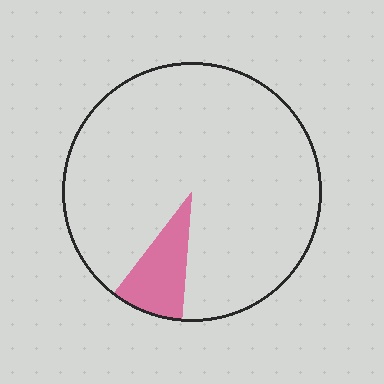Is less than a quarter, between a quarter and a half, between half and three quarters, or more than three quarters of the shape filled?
Less than a quarter.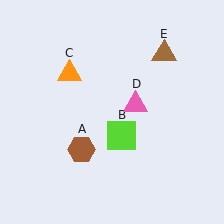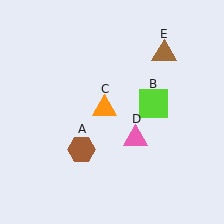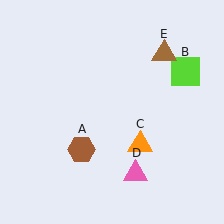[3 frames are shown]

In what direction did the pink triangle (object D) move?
The pink triangle (object D) moved down.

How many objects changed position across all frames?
3 objects changed position: lime square (object B), orange triangle (object C), pink triangle (object D).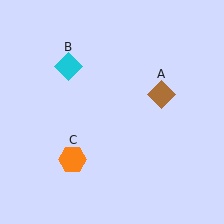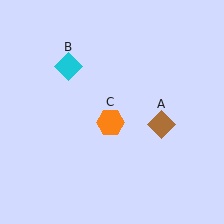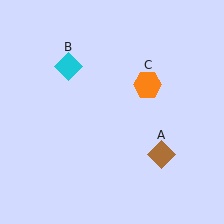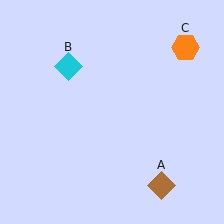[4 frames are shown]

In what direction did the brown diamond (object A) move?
The brown diamond (object A) moved down.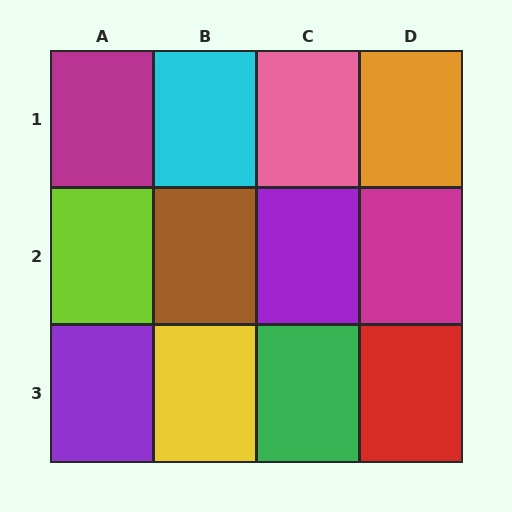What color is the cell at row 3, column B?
Yellow.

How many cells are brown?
1 cell is brown.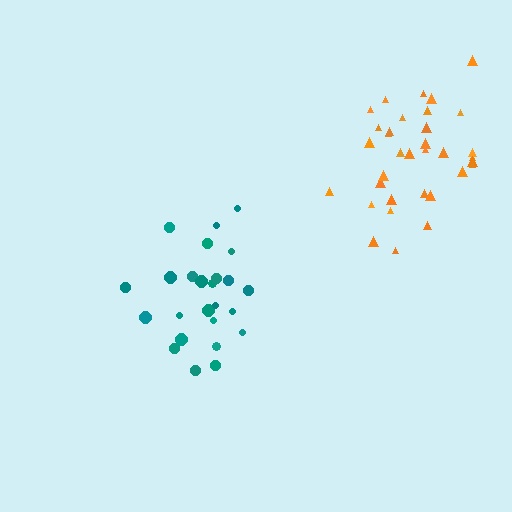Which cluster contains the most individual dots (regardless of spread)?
Orange (34).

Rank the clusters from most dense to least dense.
orange, teal.